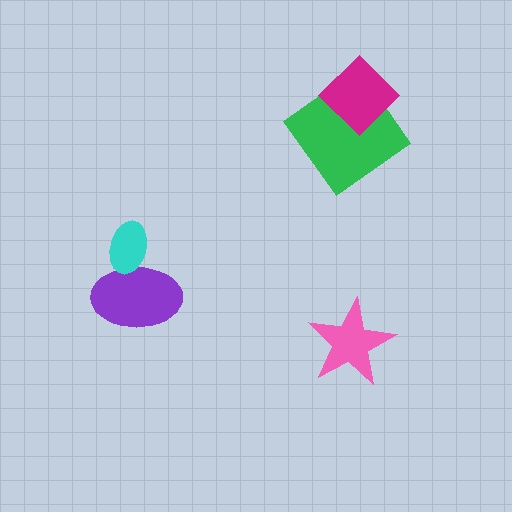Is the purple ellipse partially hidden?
Yes, it is partially covered by another shape.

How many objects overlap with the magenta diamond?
1 object overlaps with the magenta diamond.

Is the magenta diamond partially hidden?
No, no other shape covers it.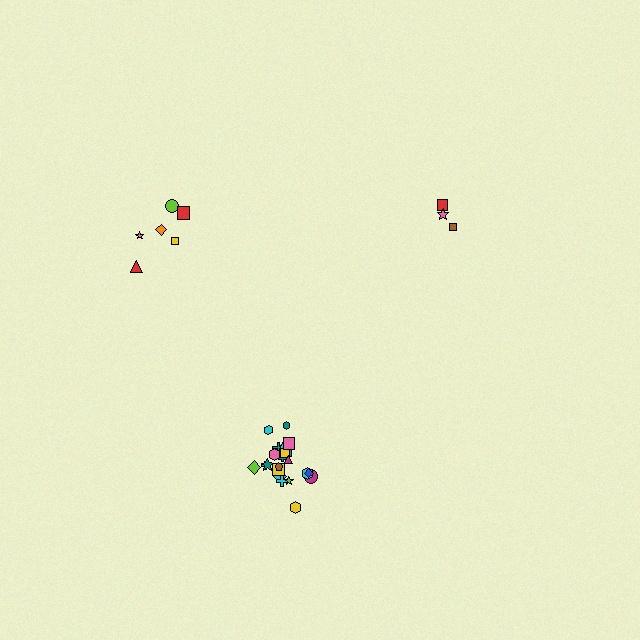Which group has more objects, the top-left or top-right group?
The top-left group.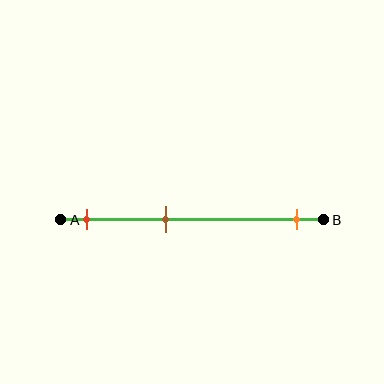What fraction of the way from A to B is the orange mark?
The orange mark is approximately 90% (0.9) of the way from A to B.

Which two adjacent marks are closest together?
The red and brown marks are the closest adjacent pair.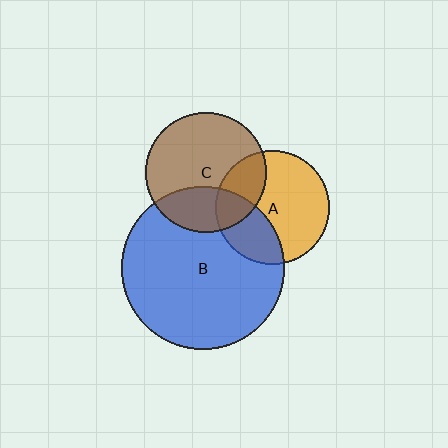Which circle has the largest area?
Circle B (blue).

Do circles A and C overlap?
Yes.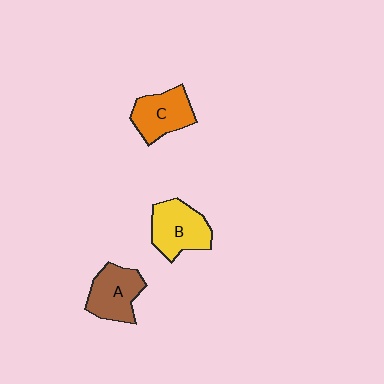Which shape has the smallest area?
Shape C (orange).